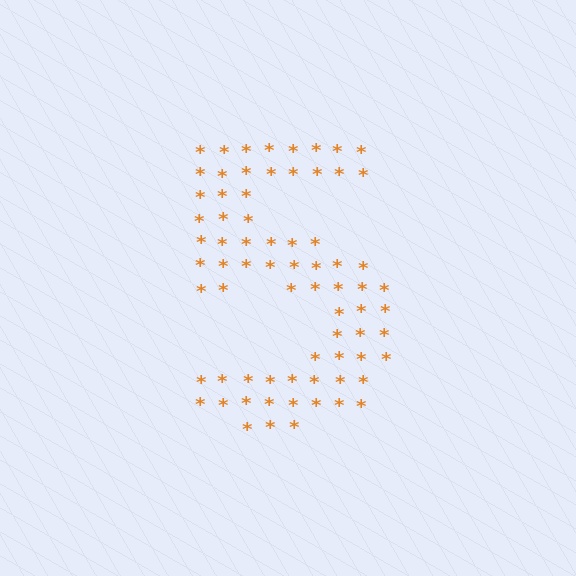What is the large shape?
The large shape is the digit 5.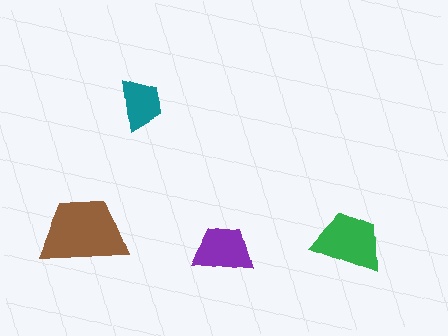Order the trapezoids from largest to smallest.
the brown one, the green one, the purple one, the teal one.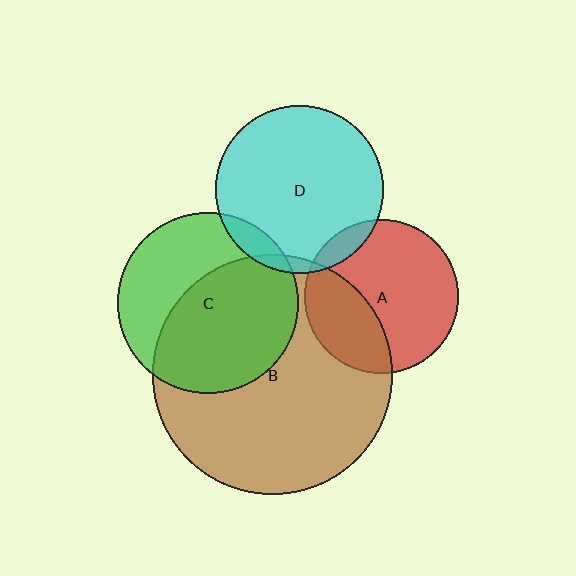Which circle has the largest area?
Circle B (brown).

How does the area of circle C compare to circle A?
Approximately 1.4 times.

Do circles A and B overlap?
Yes.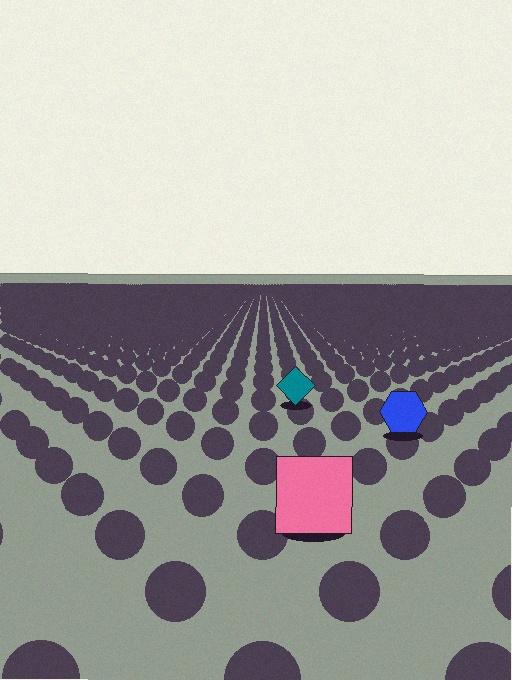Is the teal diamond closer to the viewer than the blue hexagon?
No. The blue hexagon is closer — you can tell from the texture gradient: the ground texture is coarser near it.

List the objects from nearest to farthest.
From nearest to farthest: the pink square, the blue hexagon, the teal diamond.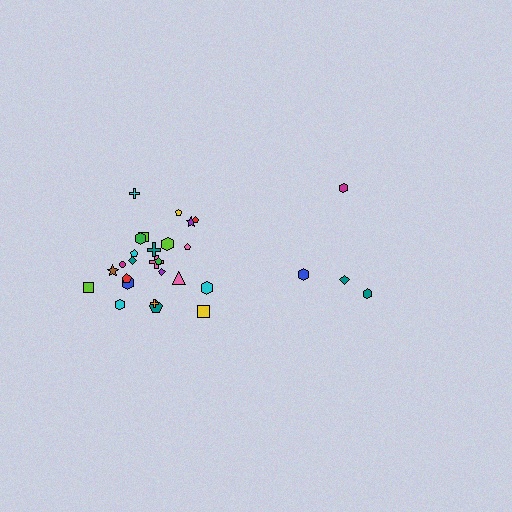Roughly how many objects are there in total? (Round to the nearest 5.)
Roughly 30 objects in total.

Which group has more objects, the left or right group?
The left group.